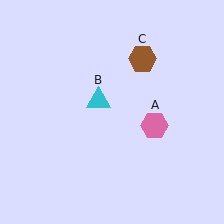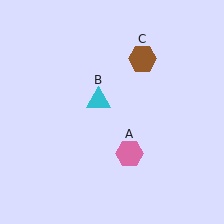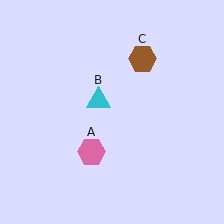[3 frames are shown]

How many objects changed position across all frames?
1 object changed position: pink hexagon (object A).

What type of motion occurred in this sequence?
The pink hexagon (object A) rotated clockwise around the center of the scene.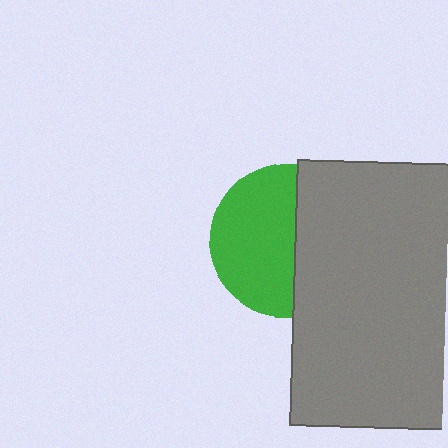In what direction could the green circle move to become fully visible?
The green circle could move left. That would shift it out from behind the gray rectangle entirely.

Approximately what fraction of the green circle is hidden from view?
Roughly 43% of the green circle is hidden behind the gray rectangle.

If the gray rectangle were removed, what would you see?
You would see the complete green circle.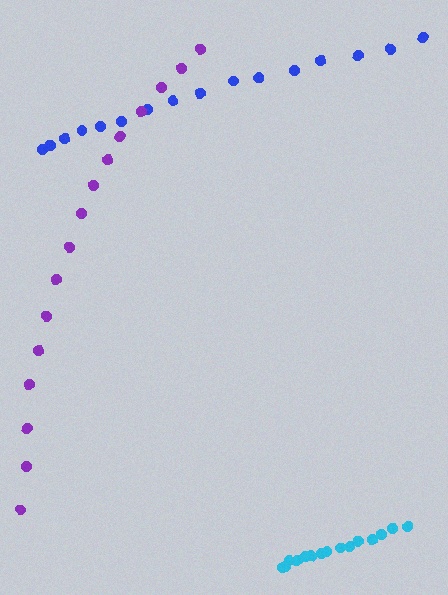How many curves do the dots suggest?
There are 3 distinct paths.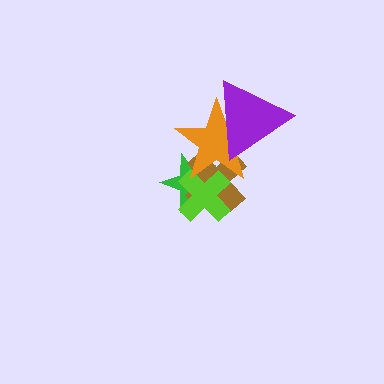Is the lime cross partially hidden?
Yes, it is partially covered by another shape.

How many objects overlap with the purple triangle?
2 objects overlap with the purple triangle.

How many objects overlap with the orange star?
4 objects overlap with the orange star.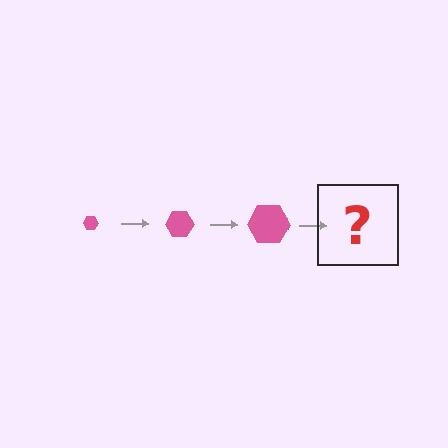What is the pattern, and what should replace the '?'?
The pattern is that the hexagon gets progressively larger each step. The '?' should be a pink hexagon, larger than the previous one.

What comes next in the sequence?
The next element should be a pink hexagon, larger than the previous one.